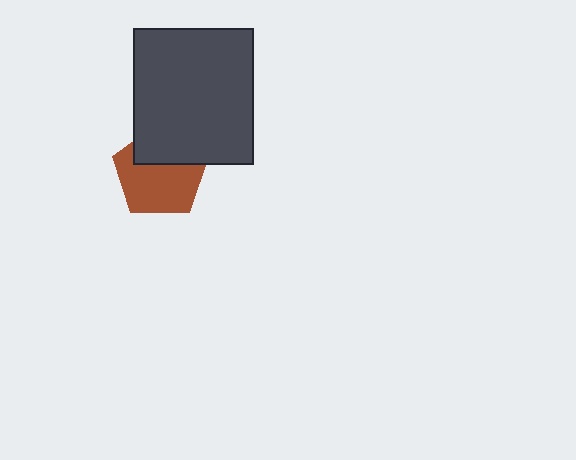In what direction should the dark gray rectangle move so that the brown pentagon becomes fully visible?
The dark gray rectangle should move up. That is the shortest direction to clear the overlap and leave the brown pentagon fully visible.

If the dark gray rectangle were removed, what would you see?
You would see the complete brown pentagon.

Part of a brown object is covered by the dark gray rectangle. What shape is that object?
It is a pentagon.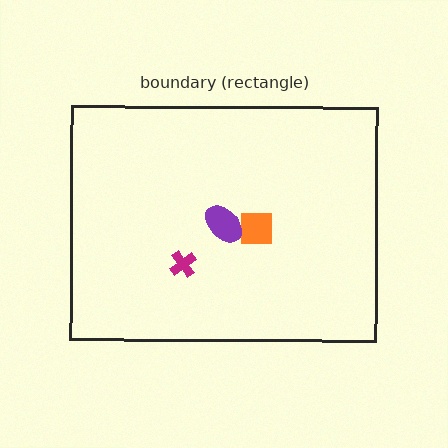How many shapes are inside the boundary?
3 inside, 0 outside.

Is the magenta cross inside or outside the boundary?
Inside.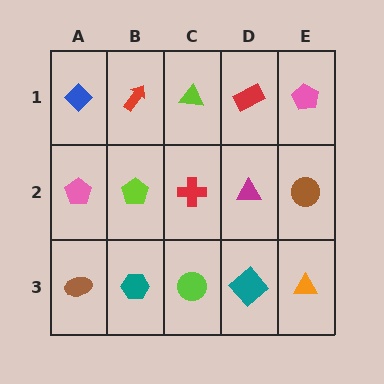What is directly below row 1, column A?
A pink pentagon.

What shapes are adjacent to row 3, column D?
A magenta triangle (row 2, column D), a lime circle (row 3, column C), an orange triangle (row 3, column E).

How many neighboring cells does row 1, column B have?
3.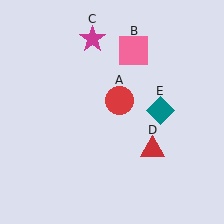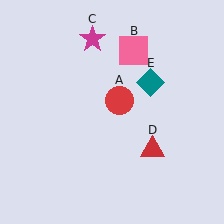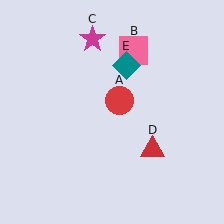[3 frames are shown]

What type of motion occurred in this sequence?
The teal diamond (object E) rotated counterclockwise around the center of the scene.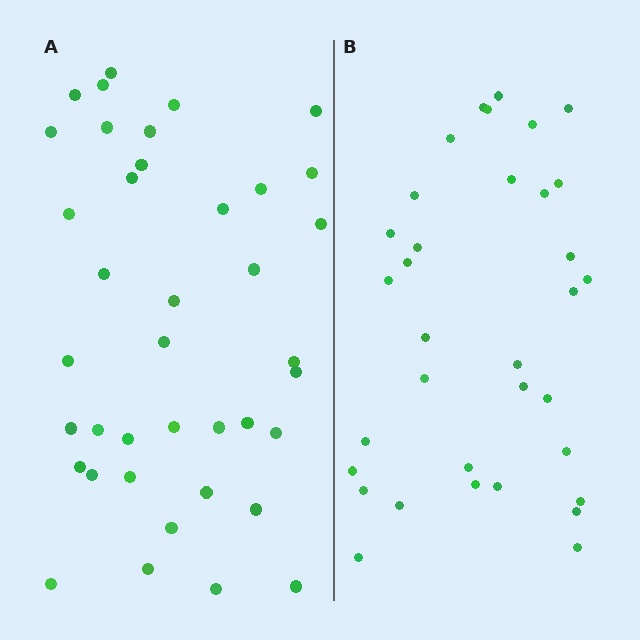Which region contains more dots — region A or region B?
Region A (the left region) has more dots.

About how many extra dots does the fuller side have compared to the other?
Region A has about 5 more dots than region B.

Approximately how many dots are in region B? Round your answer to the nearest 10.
About 30 dots. (The exact count is 34, which rounds to 30.)